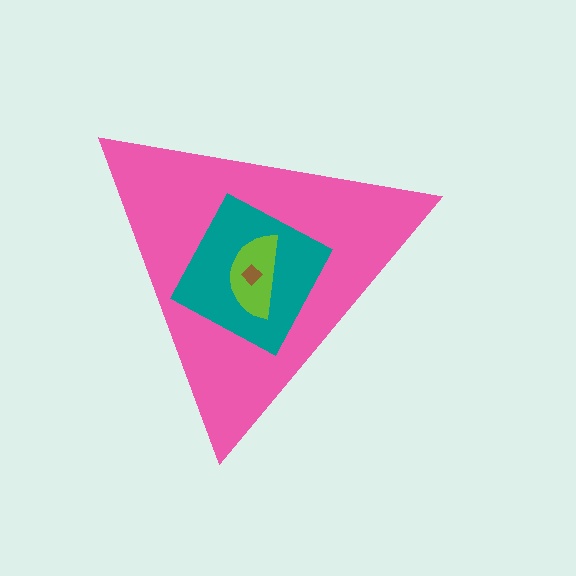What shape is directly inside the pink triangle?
The teal square.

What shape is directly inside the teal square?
The lime semicircle.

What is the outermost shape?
The pink triangle.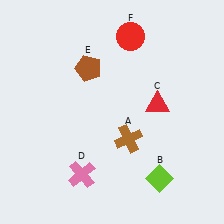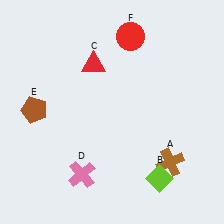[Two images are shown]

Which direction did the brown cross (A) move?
The brown cross (A) moved right.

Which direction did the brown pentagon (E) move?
The brown pentagon (E) moved left.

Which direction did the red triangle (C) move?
The red triangle (C) moved left.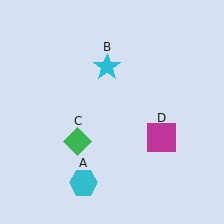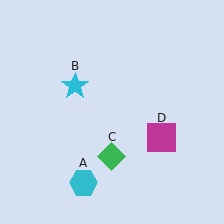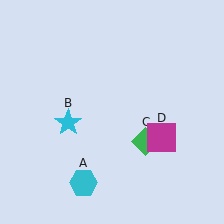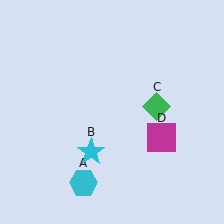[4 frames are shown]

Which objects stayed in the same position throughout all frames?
Cyan hexagon (object A) and magenta square (object D) remained stationary.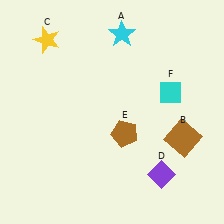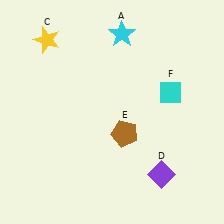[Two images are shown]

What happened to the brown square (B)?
The brown square (B) was removed in Image 2. It was in the bottom-right area of Image 1.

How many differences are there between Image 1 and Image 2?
There is 1 difference between the two images.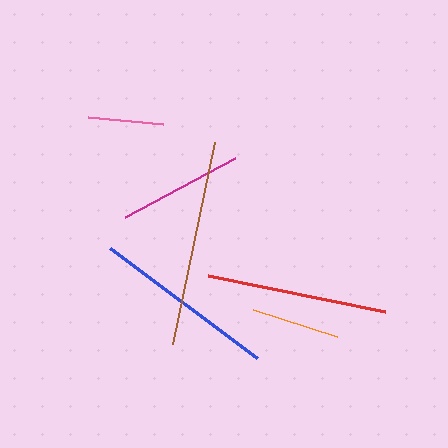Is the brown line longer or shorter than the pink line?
The brown line is longer than the pink line.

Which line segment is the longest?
The brown line is the longest at approximately 206 pixels.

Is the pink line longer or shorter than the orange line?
The orange line is longer than the pink line.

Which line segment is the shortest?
The pink line is the shortest at approximately 75 pixels.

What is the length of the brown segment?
The brown segment is approximately 206 pixels long.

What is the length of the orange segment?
The orange segment is approximately 87 pixels long.